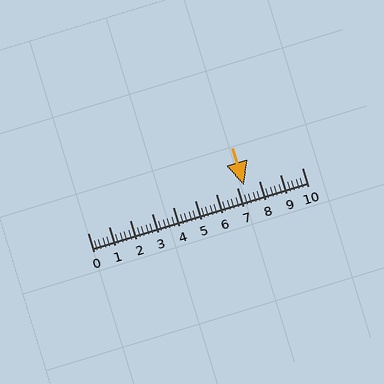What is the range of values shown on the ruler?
The ruler shows values from 0 to 10.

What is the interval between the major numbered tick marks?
The major tick marks are spaced 1 units apart.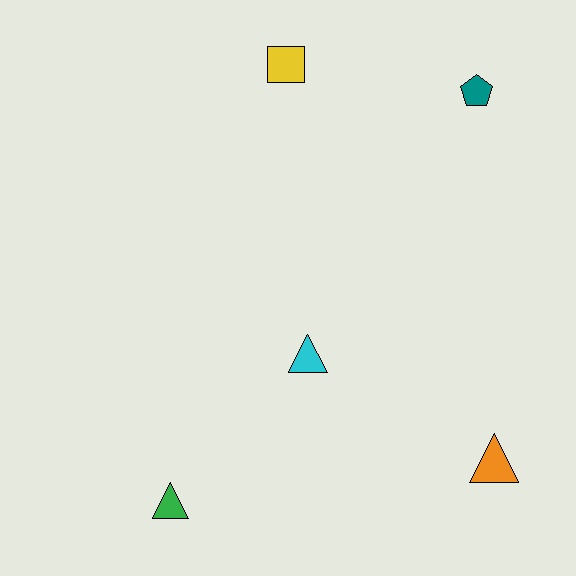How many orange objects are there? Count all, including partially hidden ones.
There is 1 orange object.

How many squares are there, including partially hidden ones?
There is 1 square.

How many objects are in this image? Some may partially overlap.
There are 5 objects.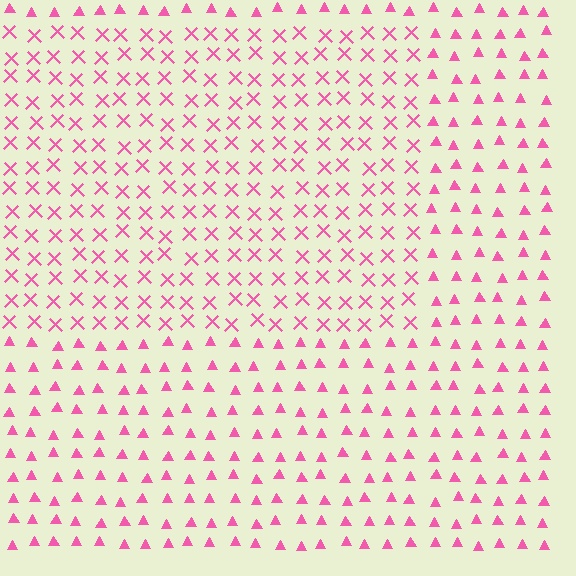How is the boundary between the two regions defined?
The boundary is defined by a change in element shape: X marks inside vs. triangles outside. All elements share the same color and spacing.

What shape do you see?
I see a rectangle.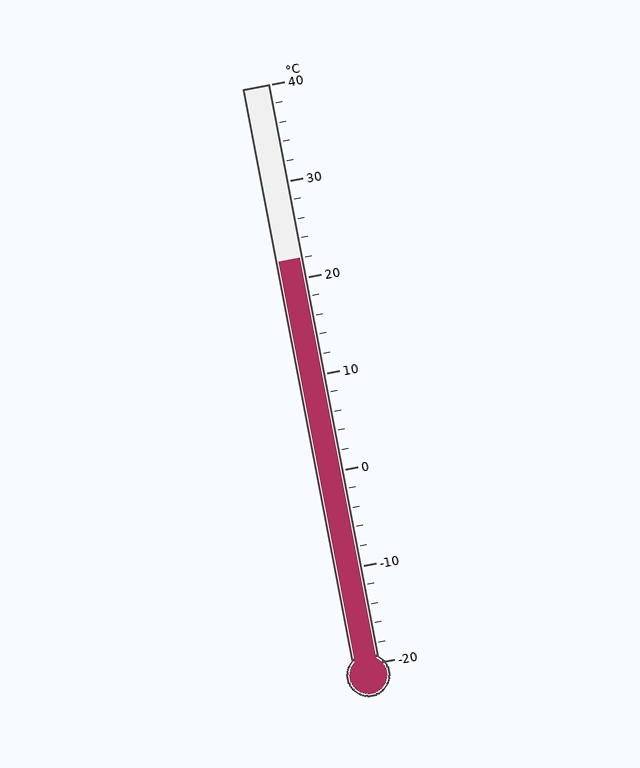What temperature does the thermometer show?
The thermometer shows approximately 22°C.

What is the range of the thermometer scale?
The thermometer scale ranges from -20°C to 40°C.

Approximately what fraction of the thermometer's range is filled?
The thermometer is filled to approximately 70% of its range.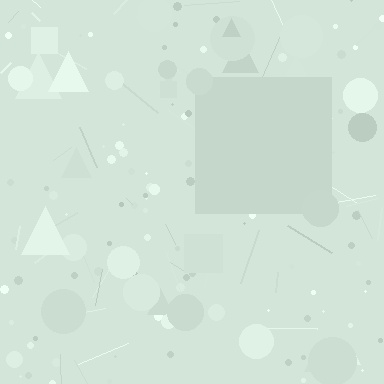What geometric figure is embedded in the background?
A square is embedded in the background.